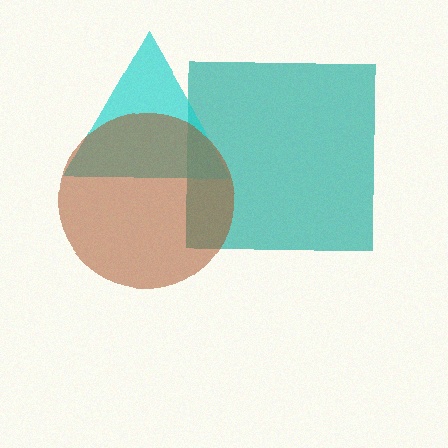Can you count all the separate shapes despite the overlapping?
Yes, there are 3 separate shapes.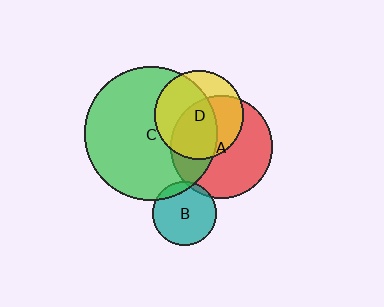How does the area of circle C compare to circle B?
Approximately 4.3 times.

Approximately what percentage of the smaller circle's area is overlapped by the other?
Approximately 10%.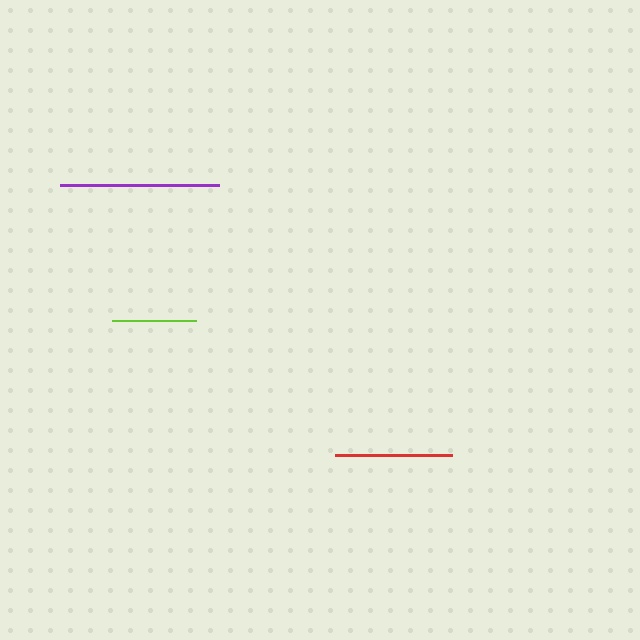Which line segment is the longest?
The purple line is the longest at approximately 159 pixels.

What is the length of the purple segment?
The purple segment is approximately 159 pixels long.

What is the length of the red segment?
The red segment is approximately 117 pixels long.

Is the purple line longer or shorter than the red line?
The purple line is longer than the red line.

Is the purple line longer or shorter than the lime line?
The purple line is longer than the lime line.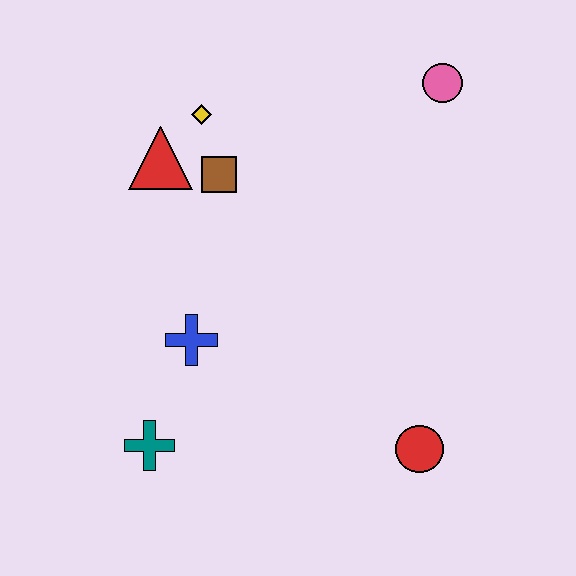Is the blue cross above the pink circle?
No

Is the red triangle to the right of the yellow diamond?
No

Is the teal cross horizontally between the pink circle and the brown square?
No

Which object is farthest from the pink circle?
The teal cross is farthest from the pink circle.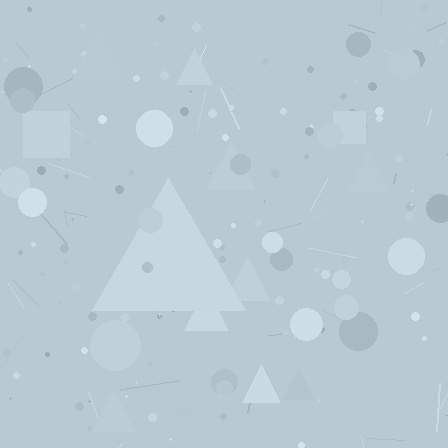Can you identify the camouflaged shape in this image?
The camouflaged shape is a triangle.